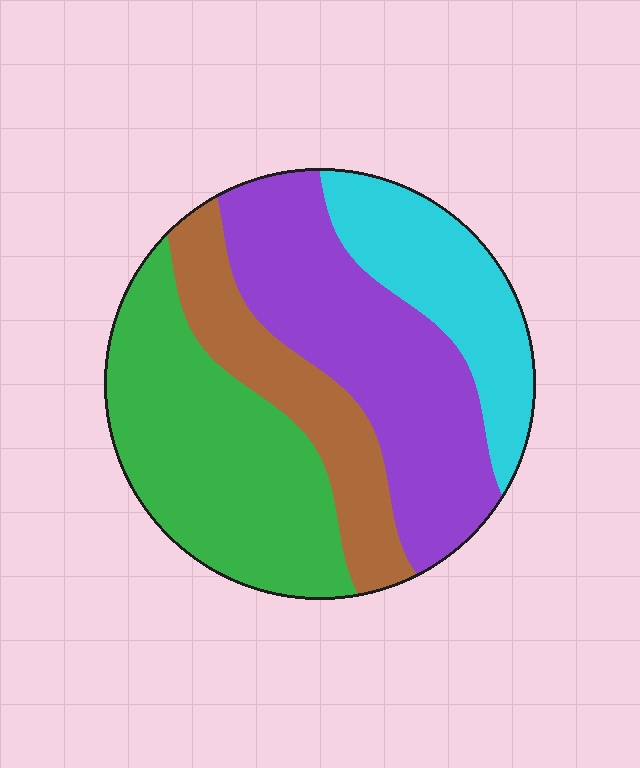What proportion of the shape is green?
Green takes up about one third (1/3) of the shape.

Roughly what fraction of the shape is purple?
Purple covers about 30% of the shape.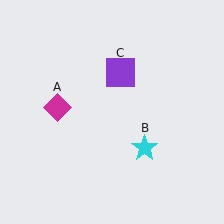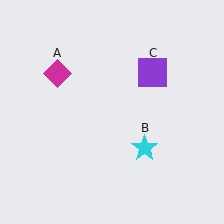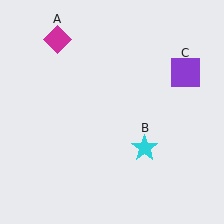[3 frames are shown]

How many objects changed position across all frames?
2 objects changed position: magenta diamond (object A), purple square (object C).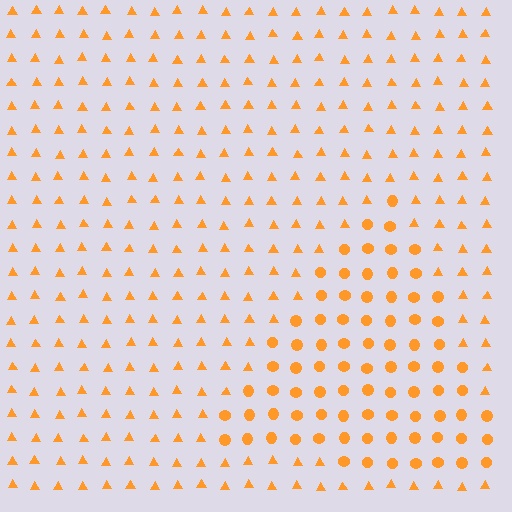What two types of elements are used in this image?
The image uses circles inside the triangle region and triangles outside it.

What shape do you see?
I see a triangle.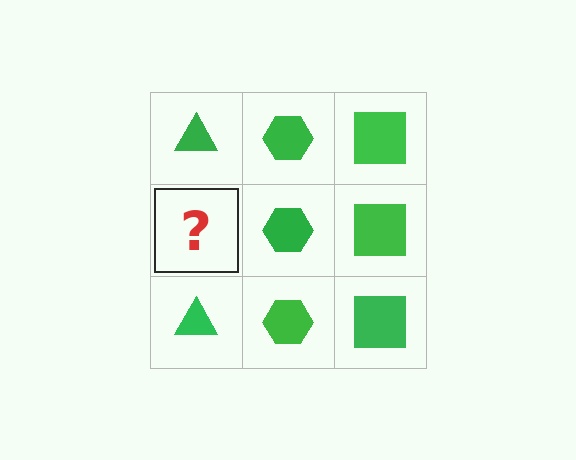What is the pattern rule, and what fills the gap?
The rule is that each column has a consistent shape. The gap should be filled with a green triangle.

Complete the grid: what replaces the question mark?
The question mark should be replaced with a green triangle.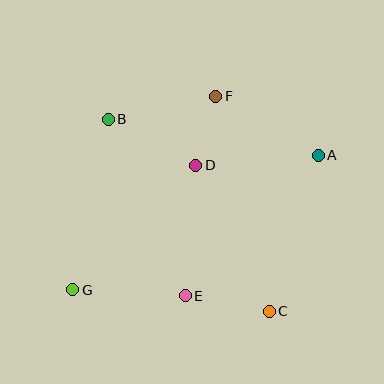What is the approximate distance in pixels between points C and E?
The distance between C and E is approximately 86 pixels.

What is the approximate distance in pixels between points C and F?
The distance between C and F is approximately 222 pixels.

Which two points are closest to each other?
Points D and F are closest to each other.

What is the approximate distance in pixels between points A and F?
The distance between A and F is approximately 118 pixels.